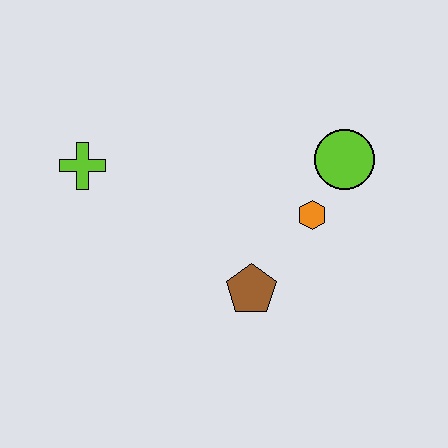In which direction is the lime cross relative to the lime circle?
The lime cross is to the left of the lime circle.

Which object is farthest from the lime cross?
The lime circle is farthest from the lime cross.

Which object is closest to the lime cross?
The brown pentagon is closest to the lime cross.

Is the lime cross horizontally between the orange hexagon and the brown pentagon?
No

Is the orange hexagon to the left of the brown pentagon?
No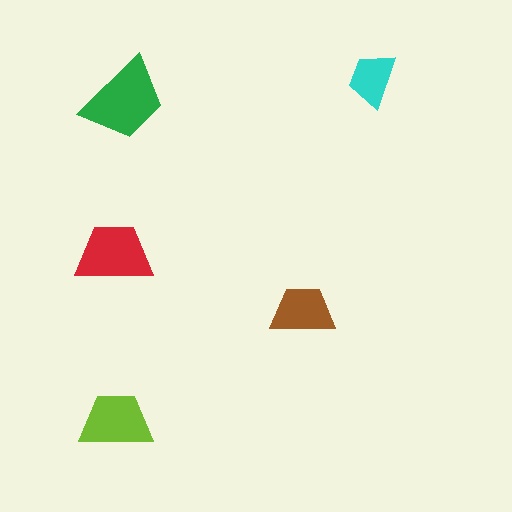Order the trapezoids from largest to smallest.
the green one, the red one, the lime one, the brown one, the cyan one.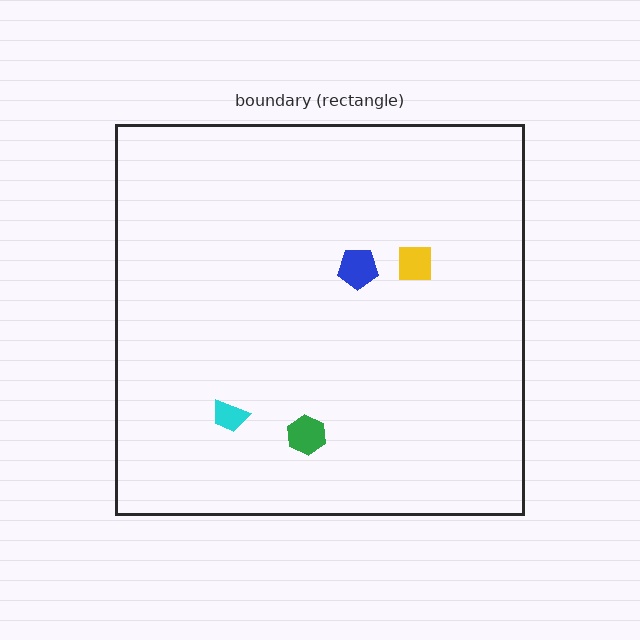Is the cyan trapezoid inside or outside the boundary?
Inside.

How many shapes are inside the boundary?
4 inside, 0 outside.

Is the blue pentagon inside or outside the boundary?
Inside.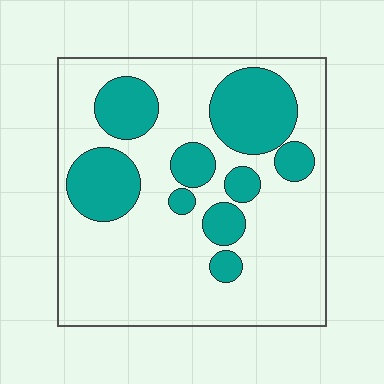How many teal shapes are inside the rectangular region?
9.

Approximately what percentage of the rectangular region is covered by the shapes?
Approximately 30%.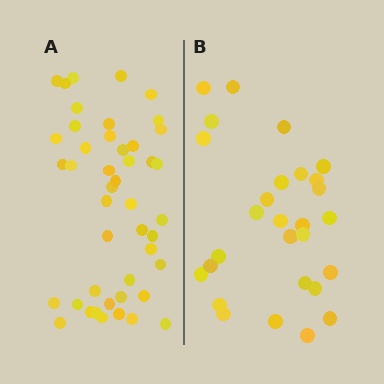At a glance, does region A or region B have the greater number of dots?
Region A (the left region) has more dots.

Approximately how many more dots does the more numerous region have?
Region A has approximately 15 more dots than region B.